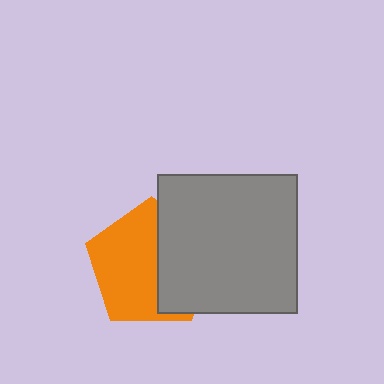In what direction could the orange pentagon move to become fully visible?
The orange pentagon could move left. That would shift it out from behind the gray square entirely.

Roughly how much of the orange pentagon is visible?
About half of it is visible (roughly 59%).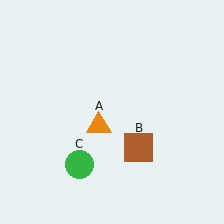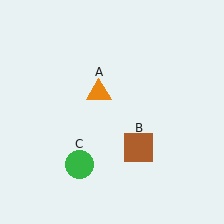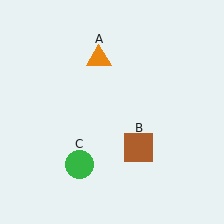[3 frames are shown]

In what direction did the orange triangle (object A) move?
The orange triangle (object A) moved up.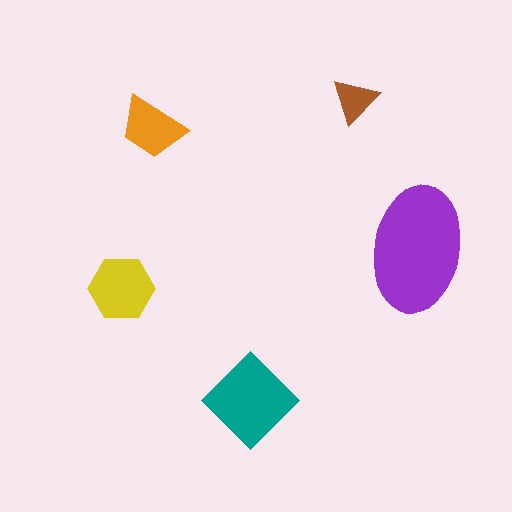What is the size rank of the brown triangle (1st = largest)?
5th.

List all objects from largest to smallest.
The purple ellipse, the teal diamond, the yellow hexagon, the orange trapezoid, the brown triangle.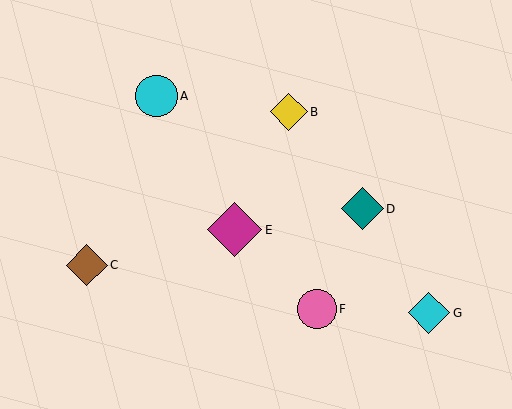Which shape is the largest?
The magenta diamond (labeled E) is the largest.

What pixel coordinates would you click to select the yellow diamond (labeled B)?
Click at (289, 112) to select the yellow diamond B.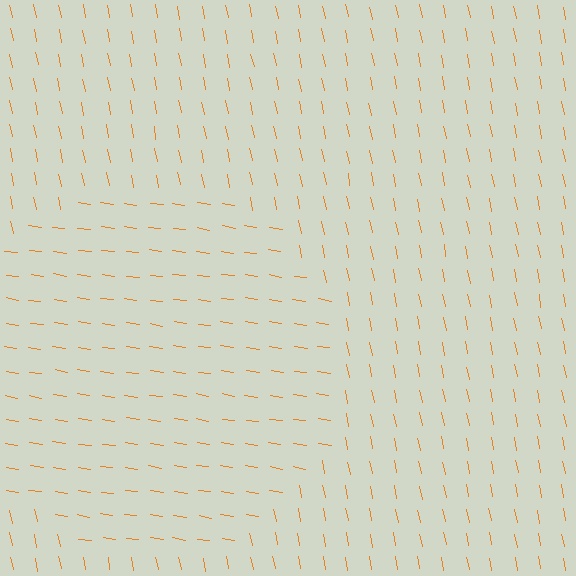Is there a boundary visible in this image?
Yes, there is a texture boundary formed by a change in line orientation.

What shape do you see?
I see a circle.